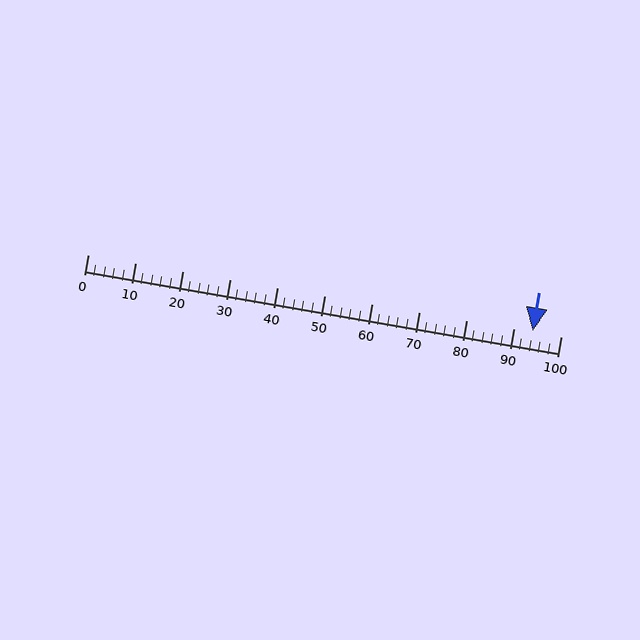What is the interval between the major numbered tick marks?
The major tick marks are spaced 10 units apart.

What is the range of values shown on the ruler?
The ruler shows values from 0 to 100.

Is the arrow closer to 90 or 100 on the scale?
The arrow is closer to 90.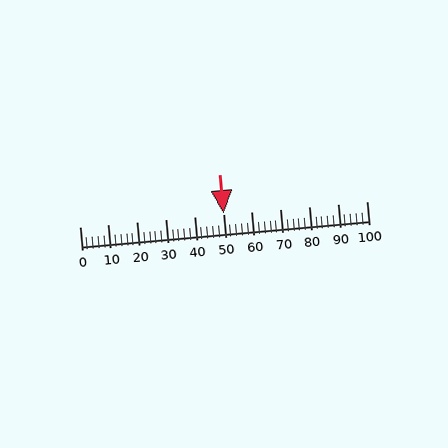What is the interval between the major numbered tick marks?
The major tick marks are spaced 10 units apart.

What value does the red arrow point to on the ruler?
The red arrow points to approximately 50.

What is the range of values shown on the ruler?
The ruler shows values from 0 to 100.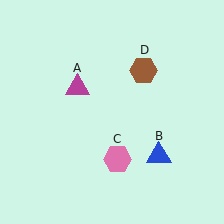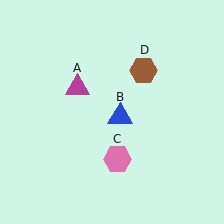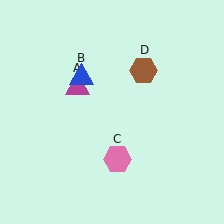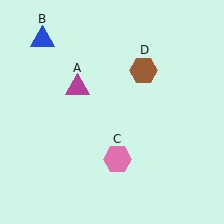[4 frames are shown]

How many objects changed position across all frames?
1 object changed position: blue triangle (object B).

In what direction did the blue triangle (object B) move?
The blue triangle (object B) moved up and to the left.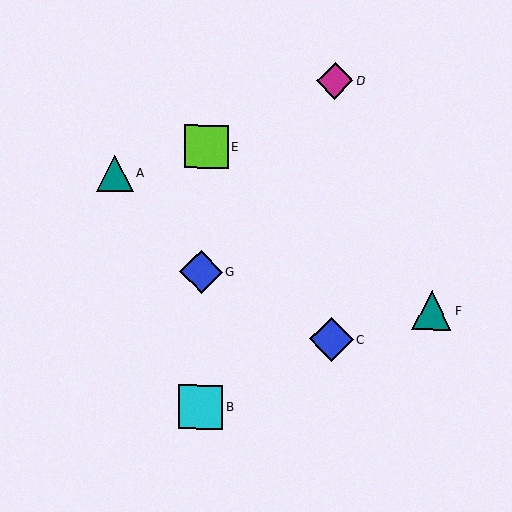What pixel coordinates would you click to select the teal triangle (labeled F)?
Click at (432, 311) to select the teal triangle F.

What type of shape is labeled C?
Shape C is a blue diamond.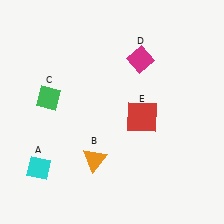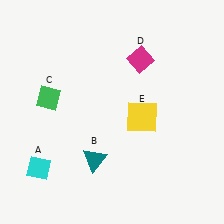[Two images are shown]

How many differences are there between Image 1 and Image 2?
There are 2 differences between the two images.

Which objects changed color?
B changed from orange to teal. E changed from red to yellow.